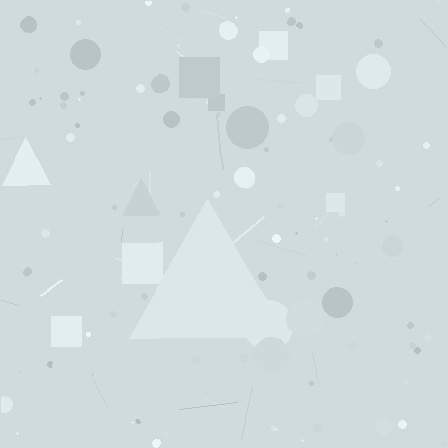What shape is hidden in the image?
A triangle is hidden in the image.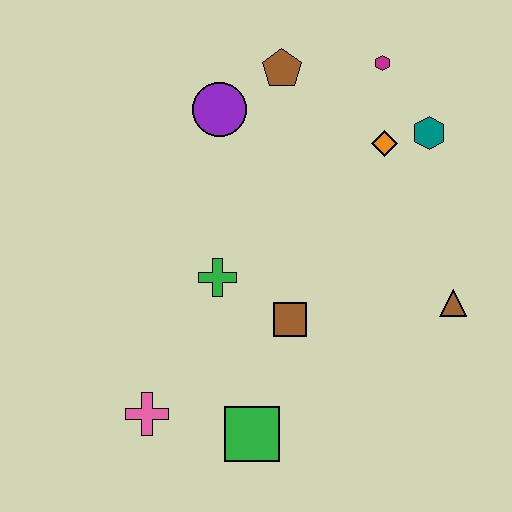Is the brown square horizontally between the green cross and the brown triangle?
Yes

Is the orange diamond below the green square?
No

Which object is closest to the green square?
The pink cross is closest to the green square.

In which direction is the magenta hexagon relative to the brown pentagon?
The magenta hexagon is to the right of the brown pentagon.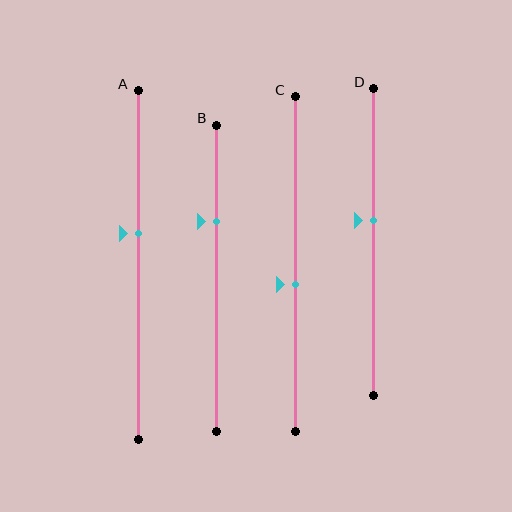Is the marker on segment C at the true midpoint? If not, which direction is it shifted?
No, the marker on segment C is shifted downward by about 6% of the segment length.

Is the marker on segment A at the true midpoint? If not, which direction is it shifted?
No, the marker on segment A is shifted upward by about 9% of the segment length.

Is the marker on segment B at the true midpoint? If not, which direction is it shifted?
No, the marker on segment B is shifted upward by about 18% of the segment length.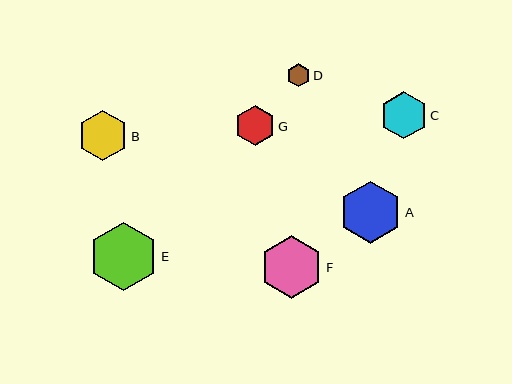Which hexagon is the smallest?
Hexagon D is the smallest with a size of approximately 23 pixels.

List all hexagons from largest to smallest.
From largest to smallest: E, F, A, B, C, G, D.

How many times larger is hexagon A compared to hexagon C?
Hexagon A is approximately 1.3 times the size of hexagon C.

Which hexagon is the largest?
Hexagon E is the largest with a size of approximately 69 pixels.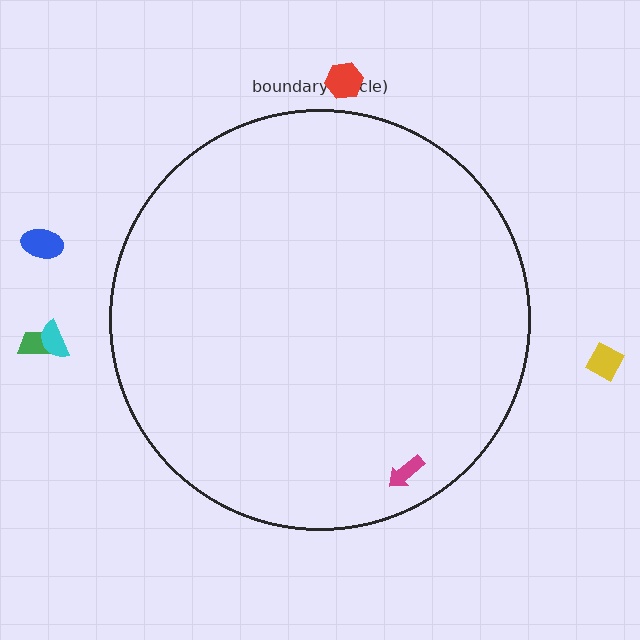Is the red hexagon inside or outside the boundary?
Outside.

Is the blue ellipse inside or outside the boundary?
Outside.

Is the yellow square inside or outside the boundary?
Outside.